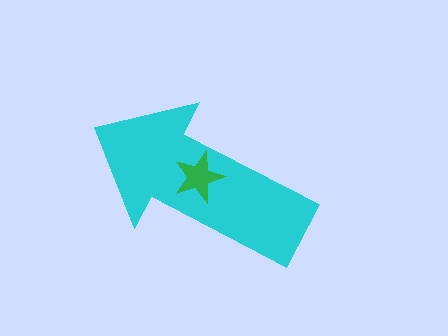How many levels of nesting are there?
2.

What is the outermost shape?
The cyan arrow.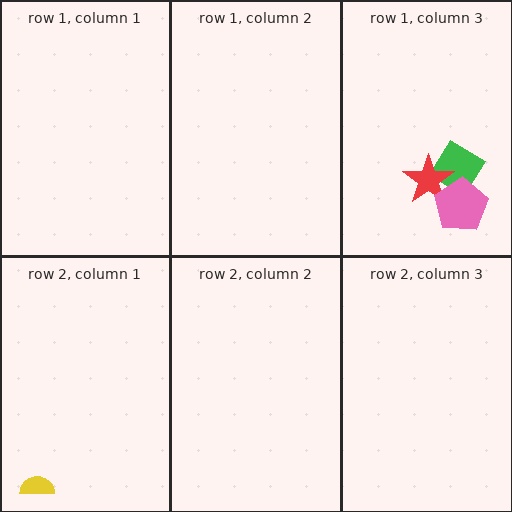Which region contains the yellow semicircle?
The row 2, column 1 region.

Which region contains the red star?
The row 1, column 3 region.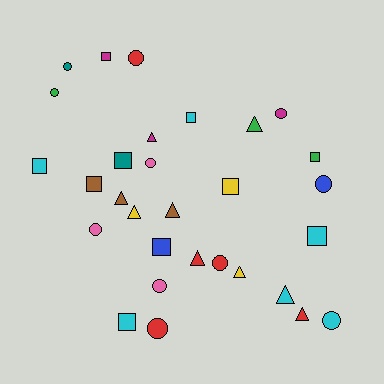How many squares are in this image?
There are 10 squares.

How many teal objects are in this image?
There are 2 teal objects.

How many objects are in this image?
There are 30 objects.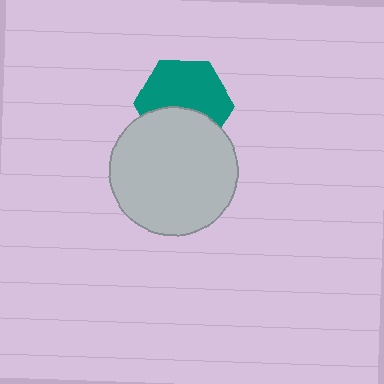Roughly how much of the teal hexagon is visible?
About half of it is visible (roughly 61%).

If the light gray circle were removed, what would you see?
You would see the complete teal hexagon.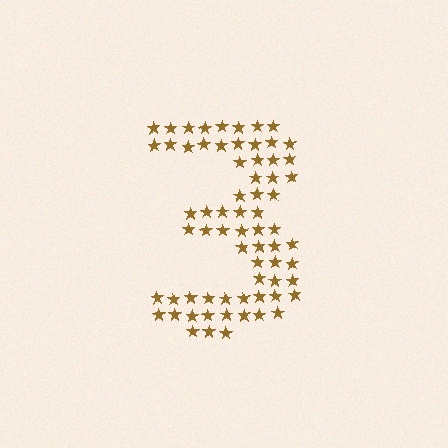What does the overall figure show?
The overall figure shows the digit 3.